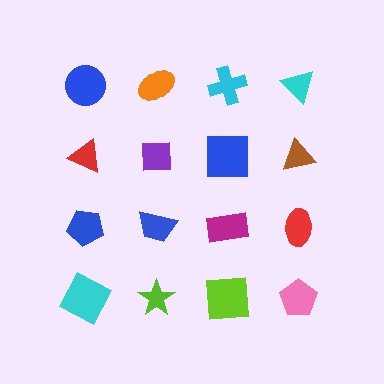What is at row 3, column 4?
A red ellipse.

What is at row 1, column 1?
A blue circle.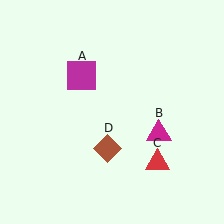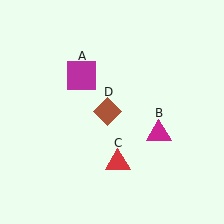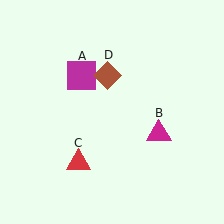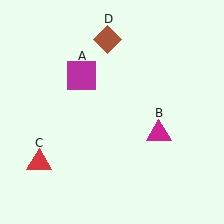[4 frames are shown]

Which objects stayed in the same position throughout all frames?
Magenta square (object A) and magenta triangle (object B) remained stationary.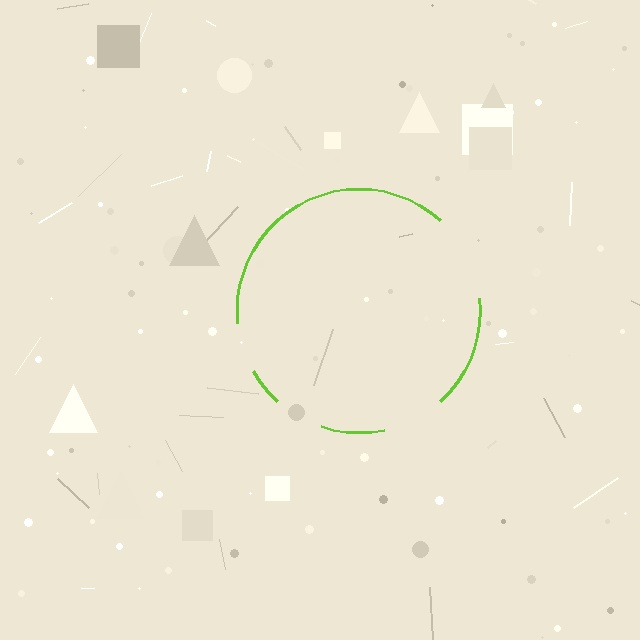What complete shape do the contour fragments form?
The contour fragments form a circle.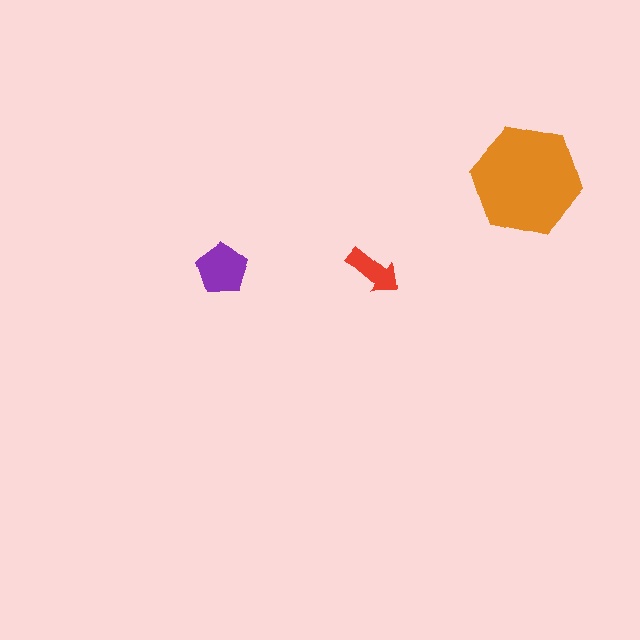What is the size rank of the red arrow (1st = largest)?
3rd.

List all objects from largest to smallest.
The orange hexagon, the purple pentagon, the red arrow.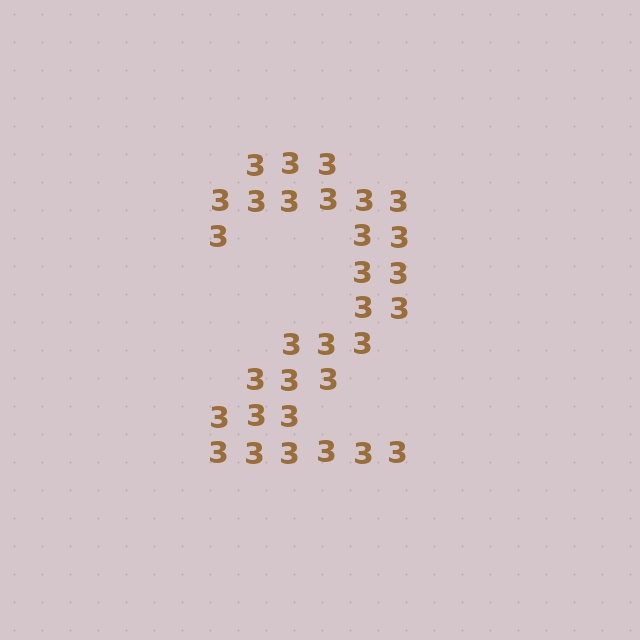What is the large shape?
The large shape is the digit 2.